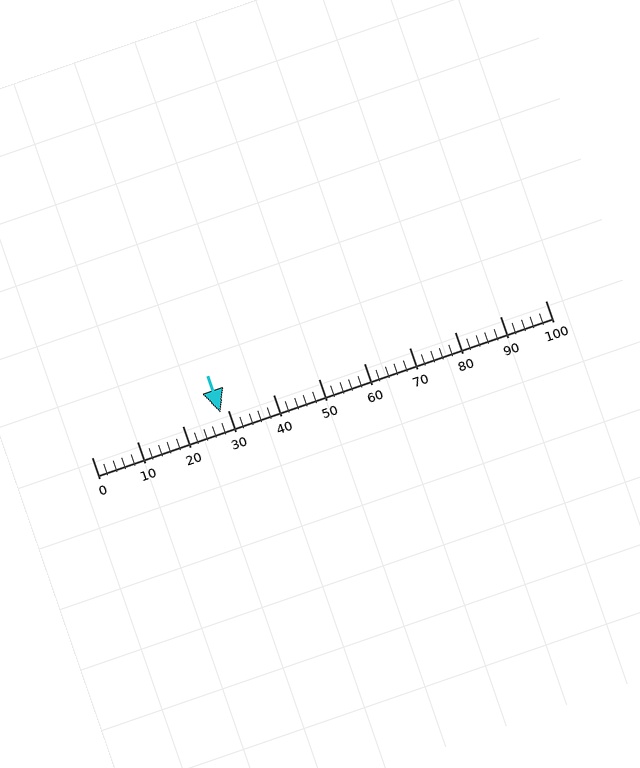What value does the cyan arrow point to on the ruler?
The cyan arrow points to approximately 28.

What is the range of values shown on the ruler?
The ruler shows values from 0 to 100.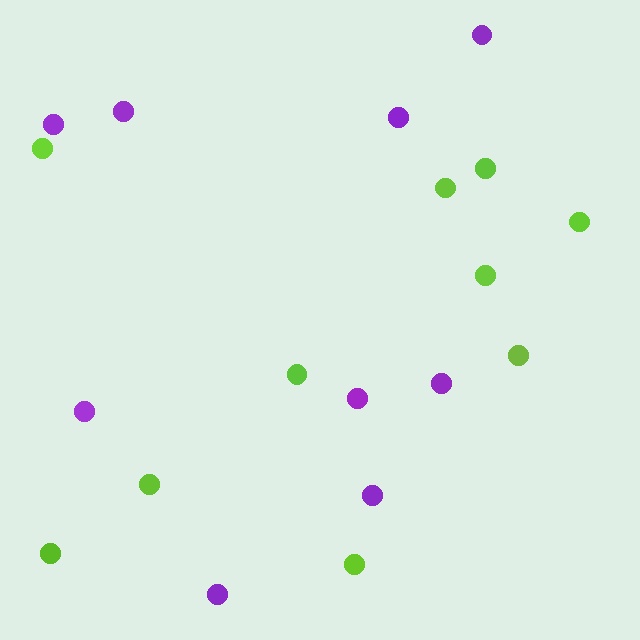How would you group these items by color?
There are 2 groups: one group of lime circles (10) and one group of purple circles (9).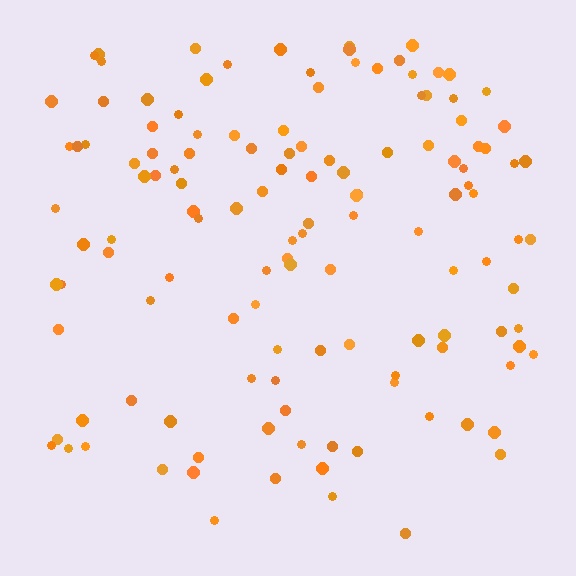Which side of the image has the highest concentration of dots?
The top.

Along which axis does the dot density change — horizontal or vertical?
Vertical.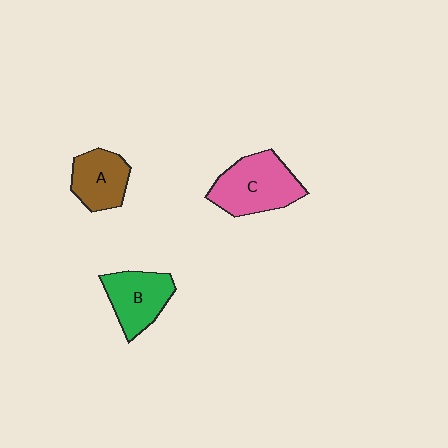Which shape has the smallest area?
Shape A (brown).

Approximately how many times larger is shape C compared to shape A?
Approximately 1.5 times.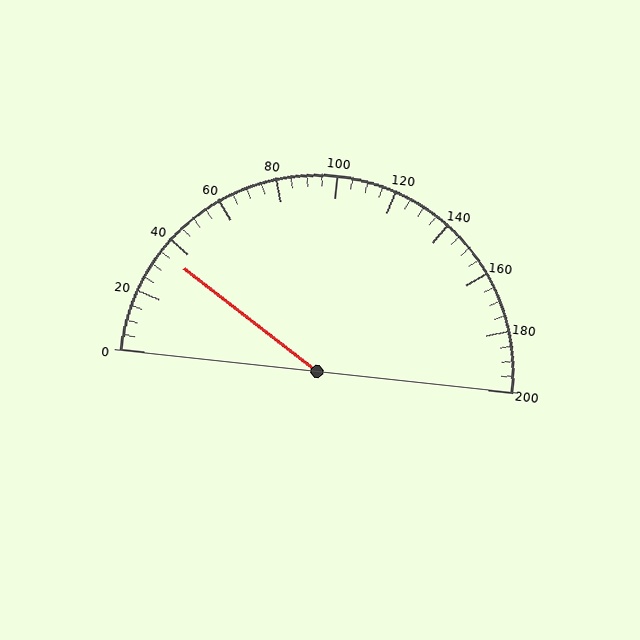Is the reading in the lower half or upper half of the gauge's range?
The reading is in the lower half of the range (0 to 200).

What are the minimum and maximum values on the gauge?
The gauge ranges from 0 to 200.